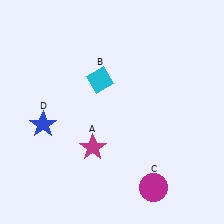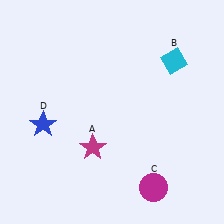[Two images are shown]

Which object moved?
The cyan diamond (B) moved right.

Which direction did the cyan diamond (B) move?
The cyan diamond (B) moved right.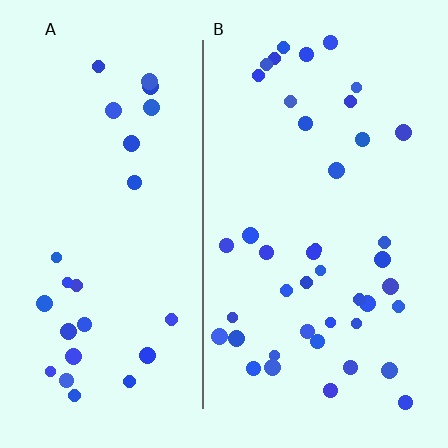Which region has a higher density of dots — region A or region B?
B (the right).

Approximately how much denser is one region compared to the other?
Approximately 1.6× — region B over region A.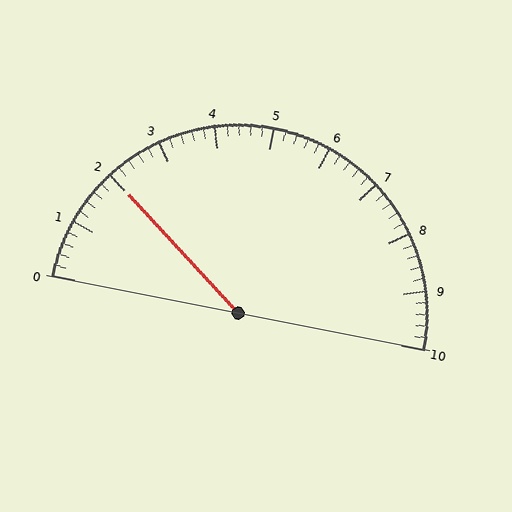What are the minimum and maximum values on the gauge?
The gauge ranges from 0 to 10.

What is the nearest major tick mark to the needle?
The nearest major tick mark is 2.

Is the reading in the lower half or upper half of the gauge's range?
The reading is in the lower half of the range (0 to 10).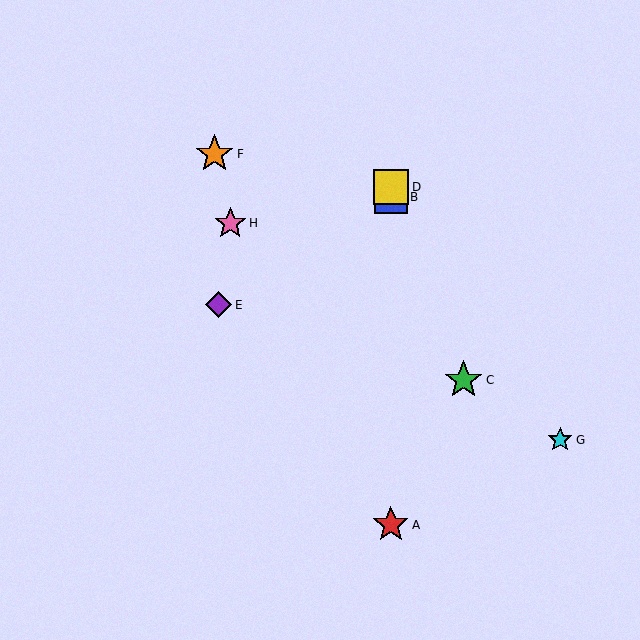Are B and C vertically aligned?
No, B is at x≈391 and C is at x≈464.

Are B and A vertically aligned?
Yes, both are at x≈391.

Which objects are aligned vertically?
Objects A, B, D are aligned vertically.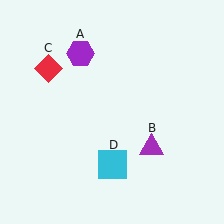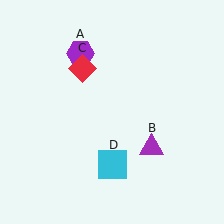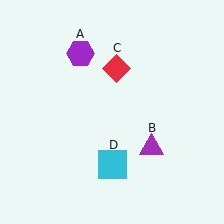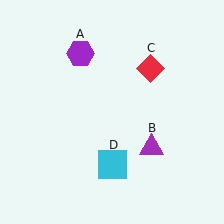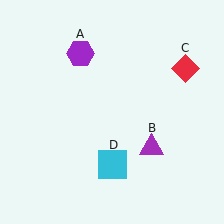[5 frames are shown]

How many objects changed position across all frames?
1 object changed position: red diamond (object C).